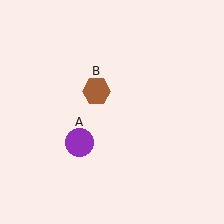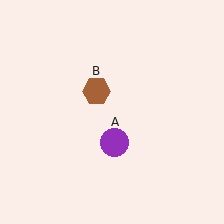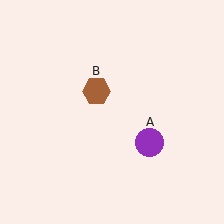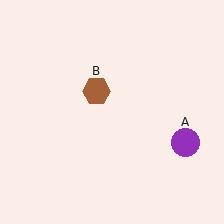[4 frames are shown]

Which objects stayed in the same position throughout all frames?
Brown hexagon (object B) remained stationary.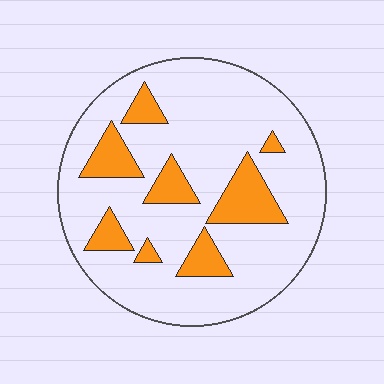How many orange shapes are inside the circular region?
8.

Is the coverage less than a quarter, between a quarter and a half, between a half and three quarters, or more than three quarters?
Less than a quarter.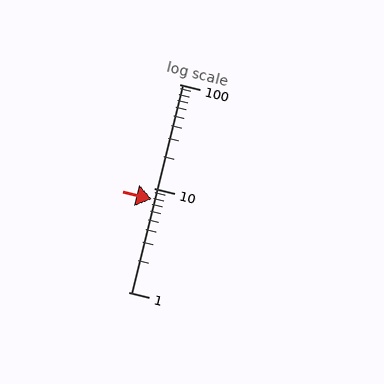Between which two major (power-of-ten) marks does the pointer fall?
The pointer is between 1 and 10.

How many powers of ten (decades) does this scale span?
The scale spans 2 decades, from 1 to 100.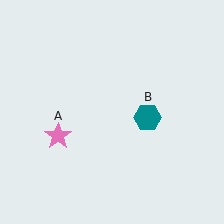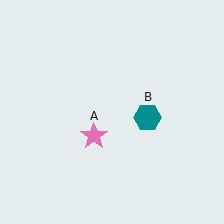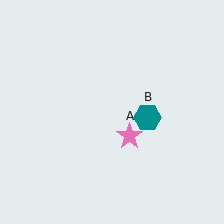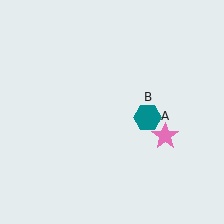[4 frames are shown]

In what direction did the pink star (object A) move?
The pink star (object A) moved right.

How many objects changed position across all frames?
1 object changed position: pink star (object A).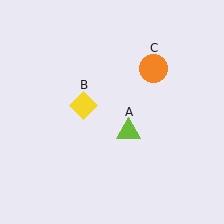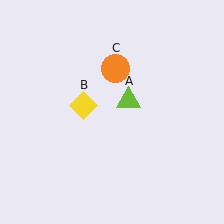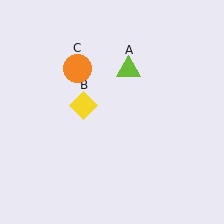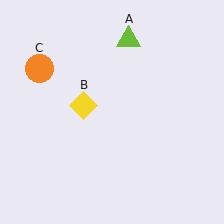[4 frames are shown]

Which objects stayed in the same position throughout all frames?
Yellow diamond (object B) remained stationary.